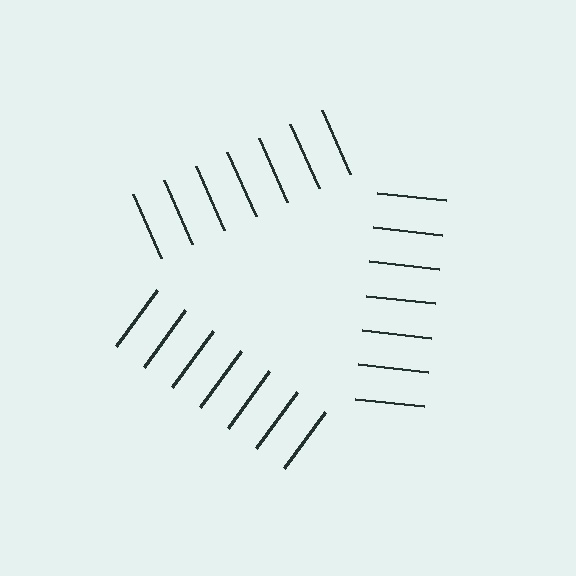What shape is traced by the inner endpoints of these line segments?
An illusory triangle — the line segments terminate on its edges but no continuous stroke is drawn.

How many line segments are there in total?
21 — 7 along each of the 3 edges.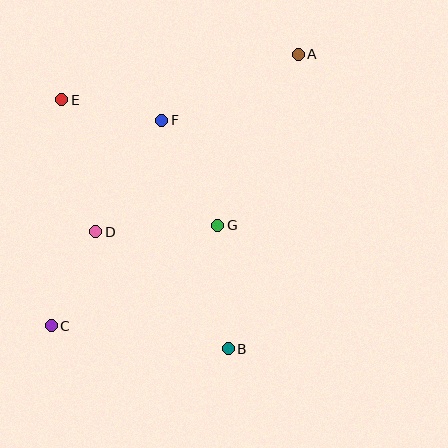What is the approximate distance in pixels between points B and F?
The distance between B and F is approximately 238 pixels.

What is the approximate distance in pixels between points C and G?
The distance between C and G is approximately 195 pixels.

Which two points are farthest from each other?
Points A and C are farthest from each other.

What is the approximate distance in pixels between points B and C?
The distance between B and C is approximately 179 pixels.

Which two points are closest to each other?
Points E and F are closest to each other.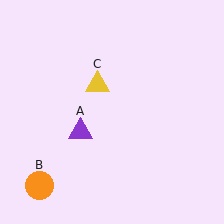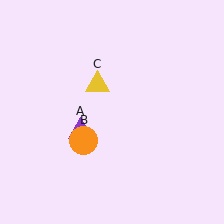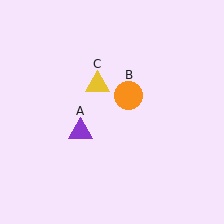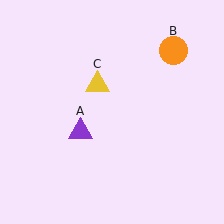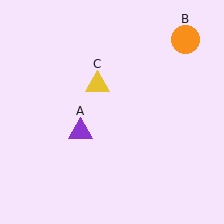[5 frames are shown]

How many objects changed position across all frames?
1 object changed position: orange circle (object B).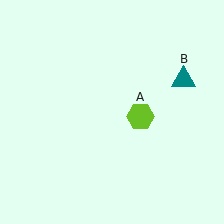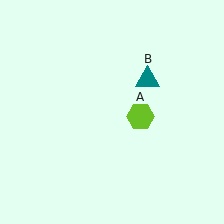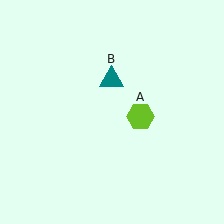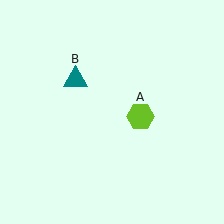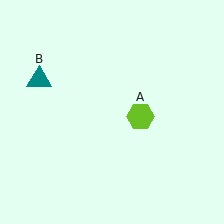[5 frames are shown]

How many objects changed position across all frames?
1 object changed position: teal triangle (object B).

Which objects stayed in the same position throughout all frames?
Lime hexagon (object A) remained stationary.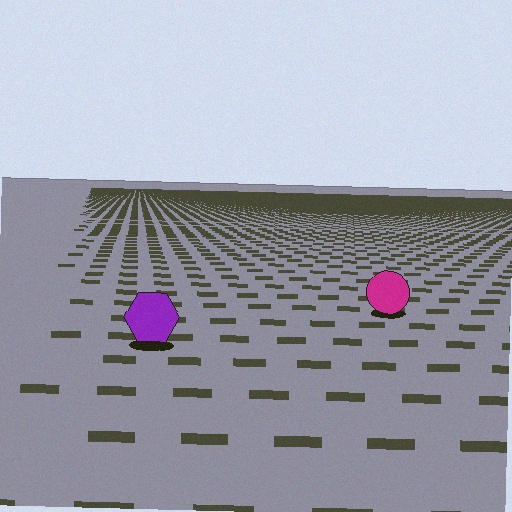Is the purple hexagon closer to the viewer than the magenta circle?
Yes. The purple hexagon is closer — you can tell from the texture gradient: the ground texture is coarser near it.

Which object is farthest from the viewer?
The magenta circle is farthest from the viewer. It appears smaller and the ground texture around it is denser.